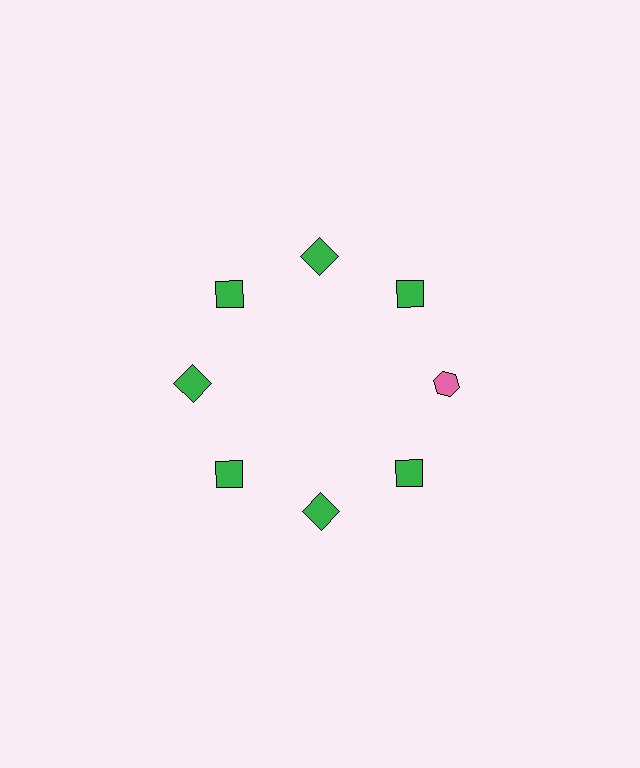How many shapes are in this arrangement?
There are 8 shapes arranged in a ring pattern.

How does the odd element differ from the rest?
It differs in both color (pink instead of green) and shape (hexagon instead of square).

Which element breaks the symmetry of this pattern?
The pink hexagon at roughly the 3 o'clock position breaks the symmetry. All other shapes are green squares.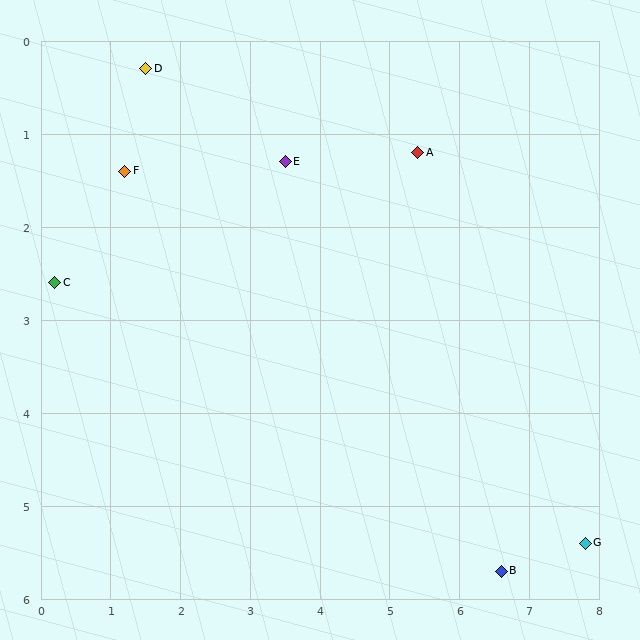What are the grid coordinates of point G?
Point G is at approximately (7.8, 5.4).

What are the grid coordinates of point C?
Point C is at approximately (0.2, 2.6).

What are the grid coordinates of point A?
Point A is at approximately (5.4, 1.2).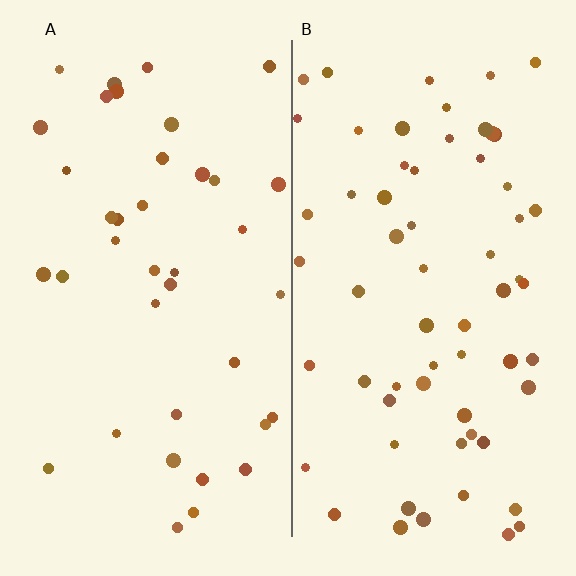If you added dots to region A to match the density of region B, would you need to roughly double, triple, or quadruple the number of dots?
Approximately double.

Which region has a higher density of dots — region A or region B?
B (the right).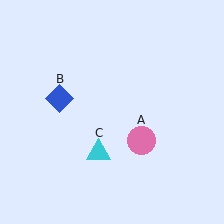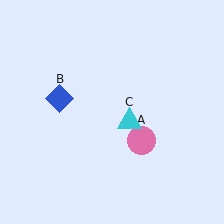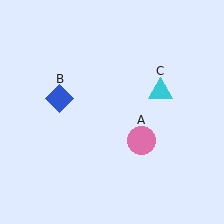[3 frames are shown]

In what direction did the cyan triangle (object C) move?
The cyan triangle (object C) moved up and to the right.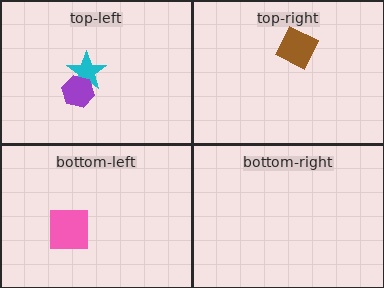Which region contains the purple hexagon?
The top-left region.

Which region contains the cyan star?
The top-left region.